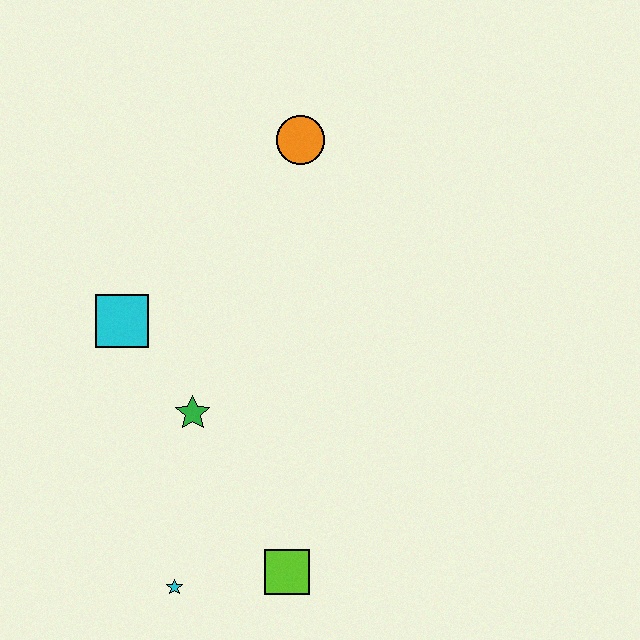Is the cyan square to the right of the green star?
No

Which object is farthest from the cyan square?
The lime square is farthest from the cyan square.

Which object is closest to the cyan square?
The green star is closest to the cyan square.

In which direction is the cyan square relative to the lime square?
The cyan square is above the lime square.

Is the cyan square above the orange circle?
No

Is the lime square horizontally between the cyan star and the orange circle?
Yes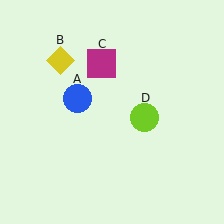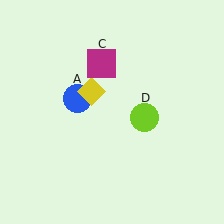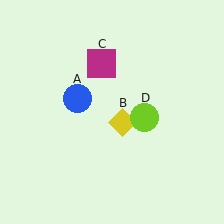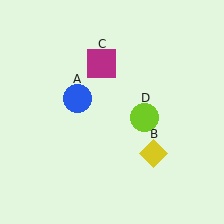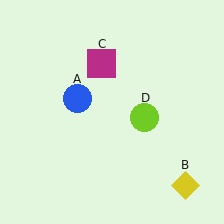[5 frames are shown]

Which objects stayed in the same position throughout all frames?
Blue circle (object A) and magenta square (object C) and lime circle (object D) remained stationary.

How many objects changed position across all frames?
1 object changed position: yellow diamond (object B).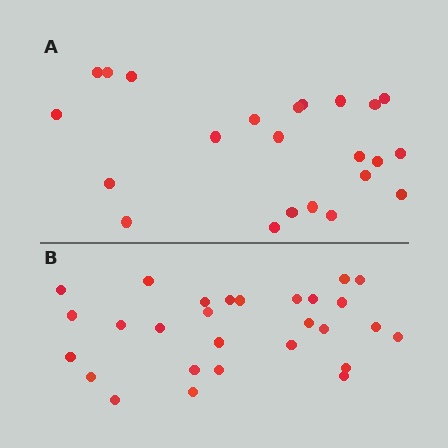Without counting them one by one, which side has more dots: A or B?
Region B (the bottom region) has more dots.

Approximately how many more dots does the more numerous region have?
Region B has about 5 more dots than region A.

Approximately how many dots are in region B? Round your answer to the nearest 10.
About 30 dots. (The exact count is 28, which rounds to 30.)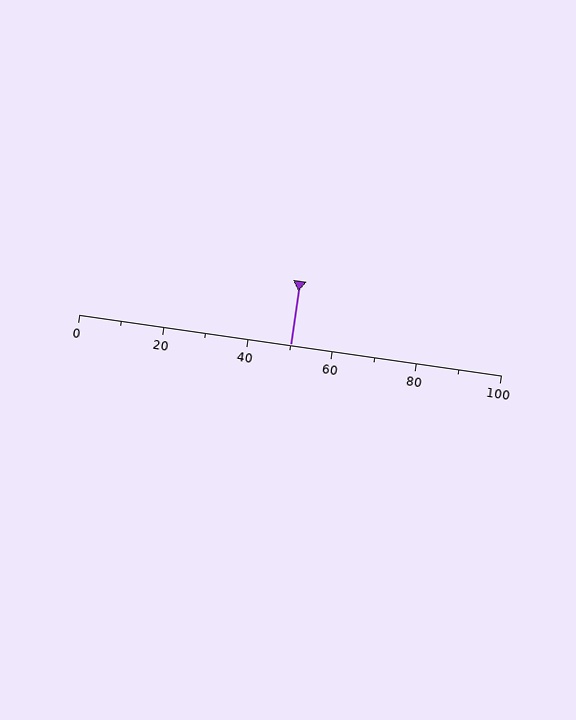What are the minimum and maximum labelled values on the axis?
The axis runs from 0 to 100.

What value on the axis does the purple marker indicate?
The marker indicates approximately 50.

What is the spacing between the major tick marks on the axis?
The major ticks are spaced 20 apart.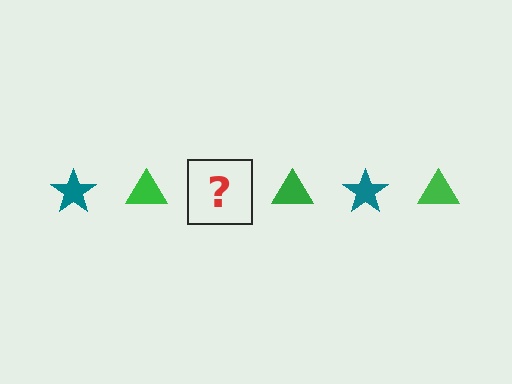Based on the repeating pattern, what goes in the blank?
The blank should be a teal star.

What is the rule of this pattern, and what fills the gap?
The rule is that the pattern alternates between teal star and green triangle. The gap should be filled with a teal star.